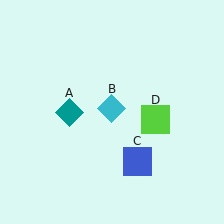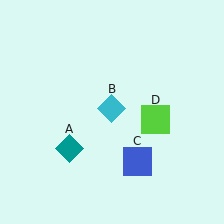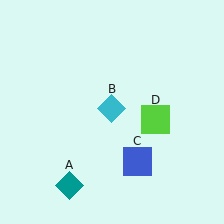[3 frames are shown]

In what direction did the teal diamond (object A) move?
The teal diamond (object A) moved down.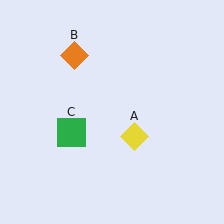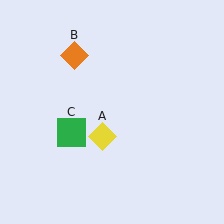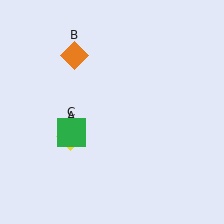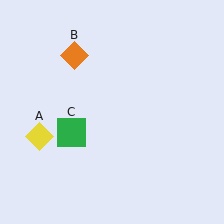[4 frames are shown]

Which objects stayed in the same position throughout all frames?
Orange diamond (object B) and green square (object C) remained stationary.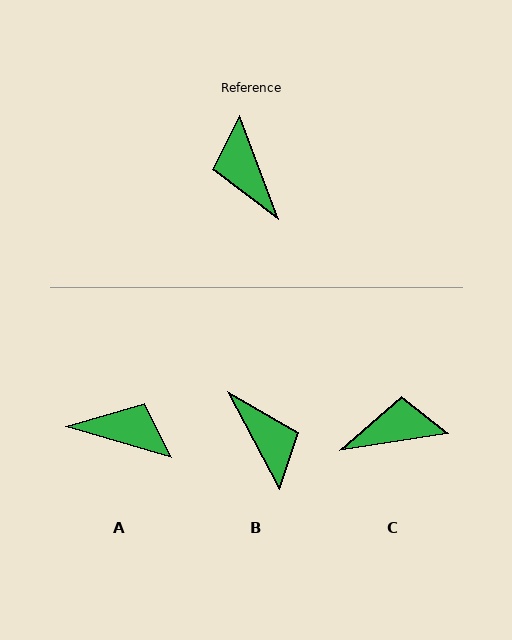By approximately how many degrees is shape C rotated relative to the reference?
Approximately 101 degrees clockwise.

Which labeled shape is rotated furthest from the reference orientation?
B, about 173 degrees away.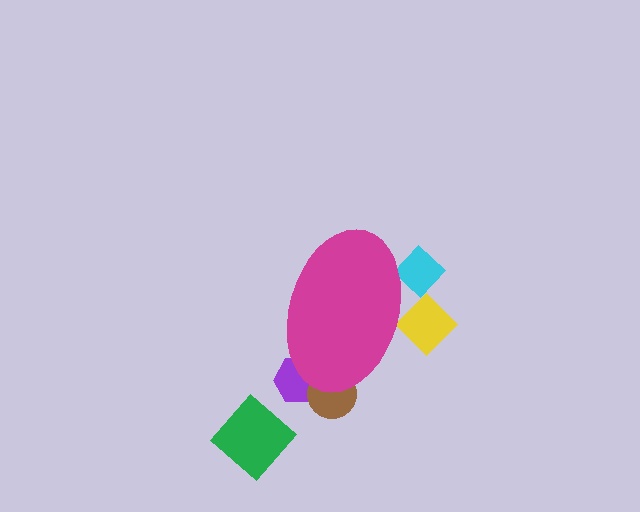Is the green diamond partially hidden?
No, the green diamond is fully visible.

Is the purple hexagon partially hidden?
Yes, the purple hexagon is partially hidden behind the magenta ellipse.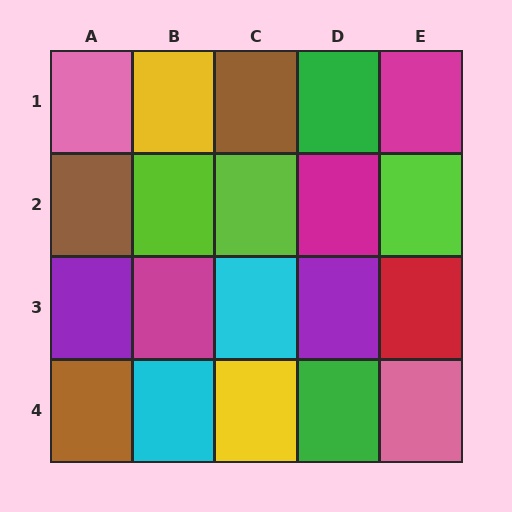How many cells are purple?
2 cells are purple.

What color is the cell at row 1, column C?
Brown.